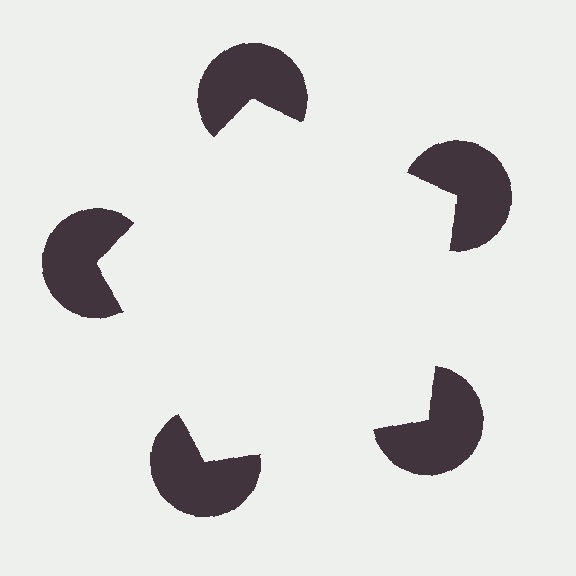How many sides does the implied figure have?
5 sides.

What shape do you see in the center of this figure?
An illusory pentagon — its edges are inferred from the aligned wedge cuts in the pac-man discs, not physically drawn.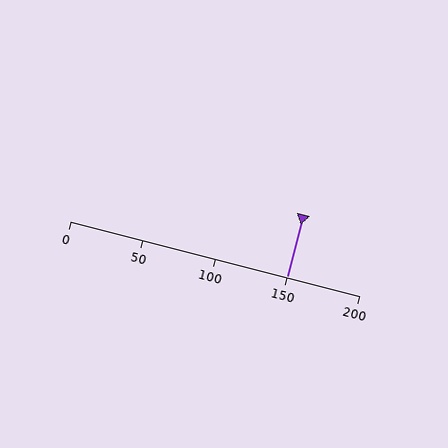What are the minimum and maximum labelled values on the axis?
The axis runs from 0 to 200.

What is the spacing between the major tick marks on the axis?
The major ticks are spaced 50 apart.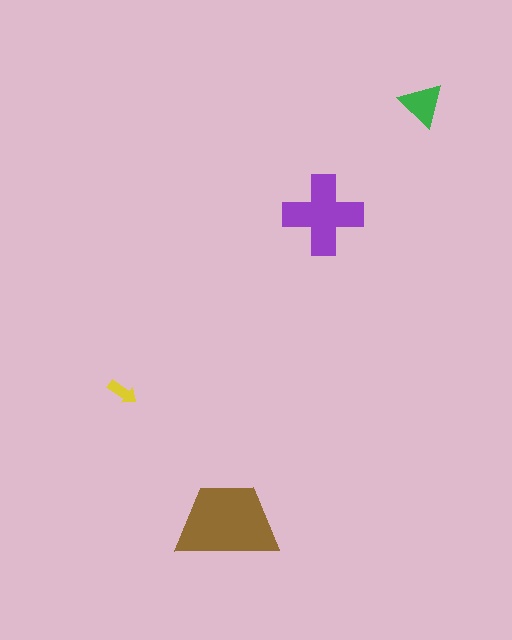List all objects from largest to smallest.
The brown trapezoid, the purple cross, the green triangle, the yellow arrow.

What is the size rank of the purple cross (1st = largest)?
2nd.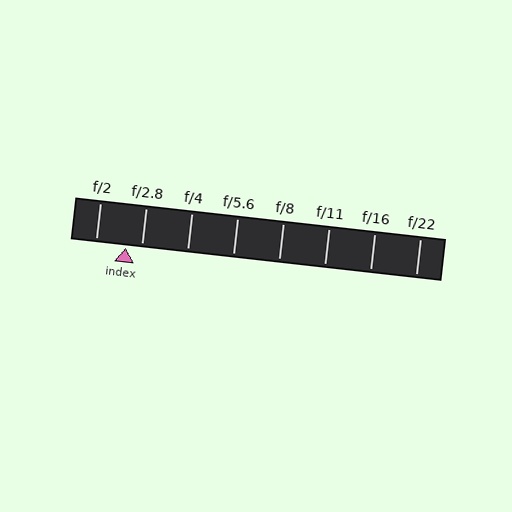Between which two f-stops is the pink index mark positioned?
The index mark is between f/2 and f/2.8.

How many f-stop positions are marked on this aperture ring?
There are 8 f-stop positions marked.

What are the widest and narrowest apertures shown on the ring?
The widest aperture shown is f/2 and the narrowest is f/22.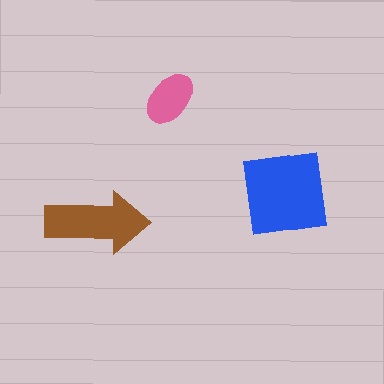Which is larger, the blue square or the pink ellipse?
The blue square.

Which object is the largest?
The blue square.